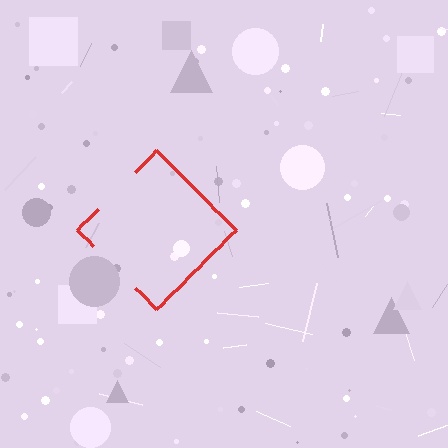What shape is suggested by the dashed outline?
The dashed outline suggests a diamond.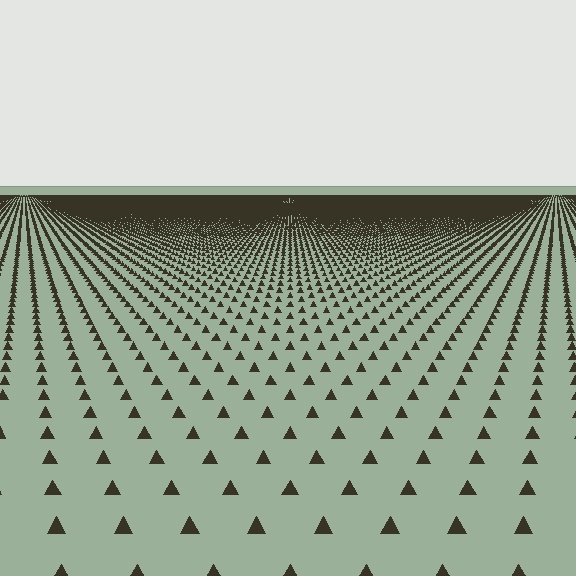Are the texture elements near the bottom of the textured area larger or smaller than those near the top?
Larger. Near the bottom, elements are closer to the viewer and appear at a bigger on-screen size.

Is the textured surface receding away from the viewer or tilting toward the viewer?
The surface is receding away from the viewer. Texture elements get smaller and denser toward the top.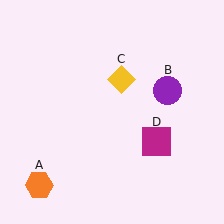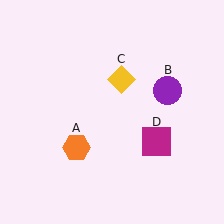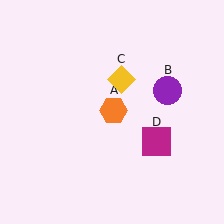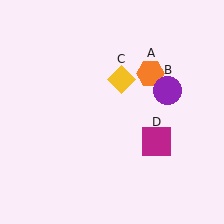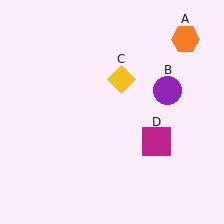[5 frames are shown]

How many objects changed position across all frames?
1 object changed position: orange hexagon (object A).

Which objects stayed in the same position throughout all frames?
Purple circle (object B) and yellow diamond (object C) and magenta square (object D) remained stationary.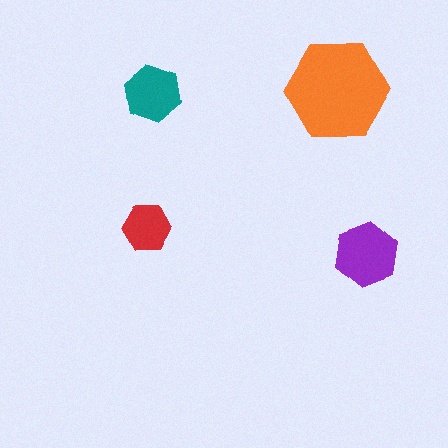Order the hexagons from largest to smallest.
the orange one, the purple one, the teal one, the red one.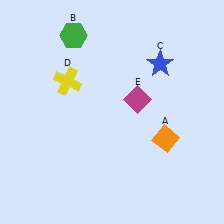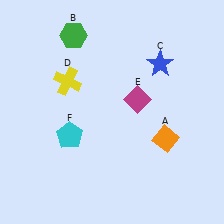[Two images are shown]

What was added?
A cyan pentagon (F) was added in Image 2.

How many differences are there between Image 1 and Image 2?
There is 1 difference between the two images.